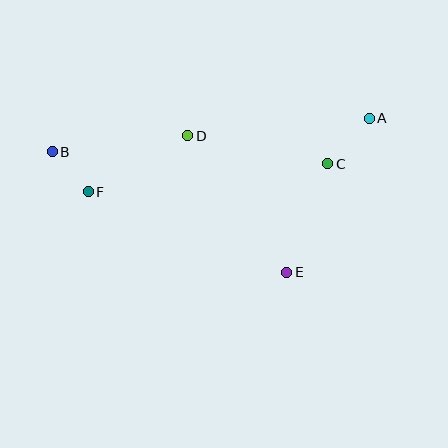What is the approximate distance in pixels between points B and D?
The distance between B and D is approximately 137 pixels.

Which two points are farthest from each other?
Points A and B are farthest from each other.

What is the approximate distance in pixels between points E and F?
The distance between E and F is approximately 214 pixels.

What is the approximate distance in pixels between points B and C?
The distance between B and C is approximately 276 pixels.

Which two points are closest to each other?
Points B and F are closest to each other.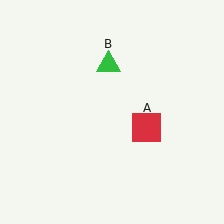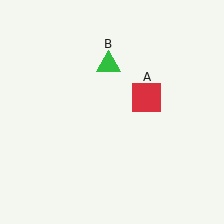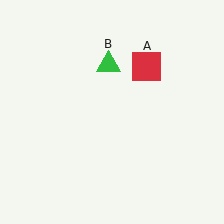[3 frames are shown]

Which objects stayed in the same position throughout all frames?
Green triangle (object B) remained stationary.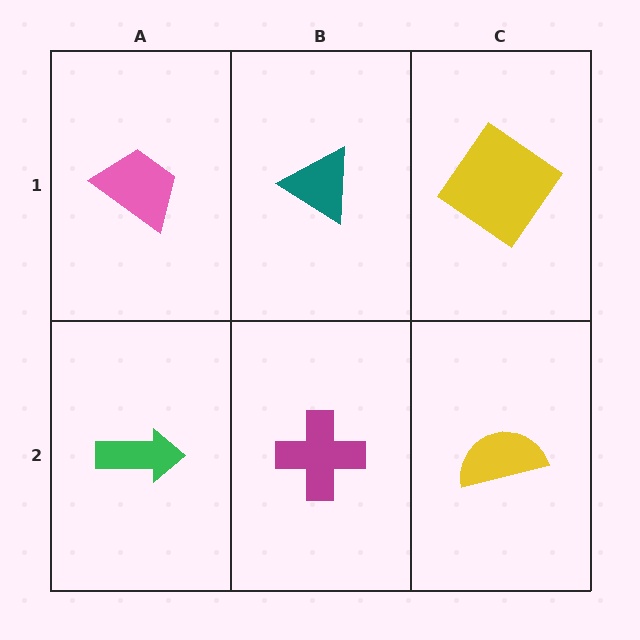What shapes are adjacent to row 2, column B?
A teal triangle (row 1, column B), a green arrow (row 2, column A), a yellow semicircle (row 2, column C).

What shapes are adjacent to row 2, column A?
A pink trapezoid (row 1, column A), a magenta cross (row 2, column B).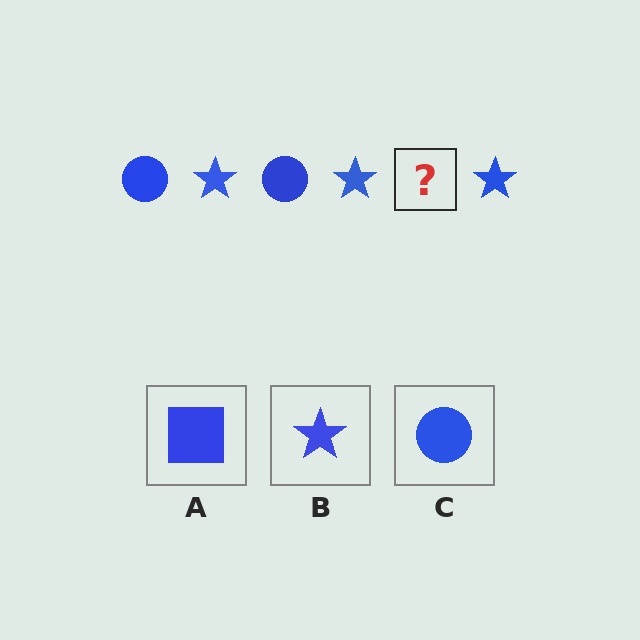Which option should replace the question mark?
Option C.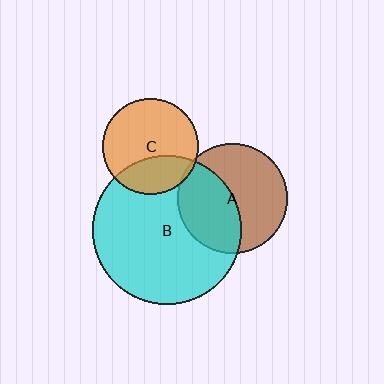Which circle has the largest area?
Circle B (cyan).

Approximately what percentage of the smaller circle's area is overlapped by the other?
Approximately 45%.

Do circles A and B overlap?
Yes.